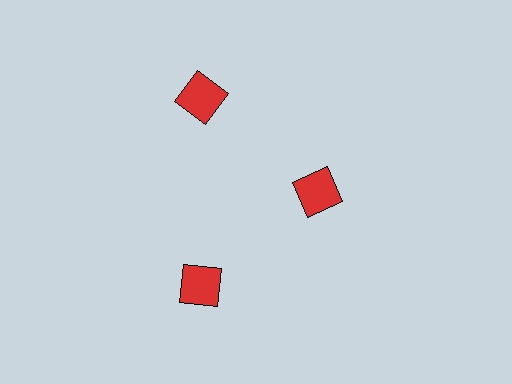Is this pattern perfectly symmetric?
No. The 3 red squares are arranged in a ring, but one element near the 3 o'clock position is pulled inward toward the center, breaking the 3-fold rotational symmetry.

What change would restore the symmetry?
The symmetry would be restored by moving it outward, back onto the ring so that all 3 squares sit at equal angles and equal distance from the center.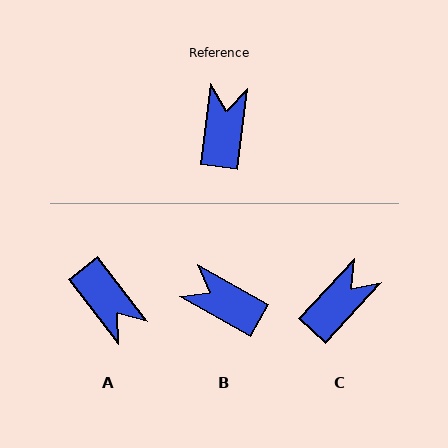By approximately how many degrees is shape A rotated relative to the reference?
Approximately 136 degrees clockwise.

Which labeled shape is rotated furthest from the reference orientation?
A, about 136 degrees away.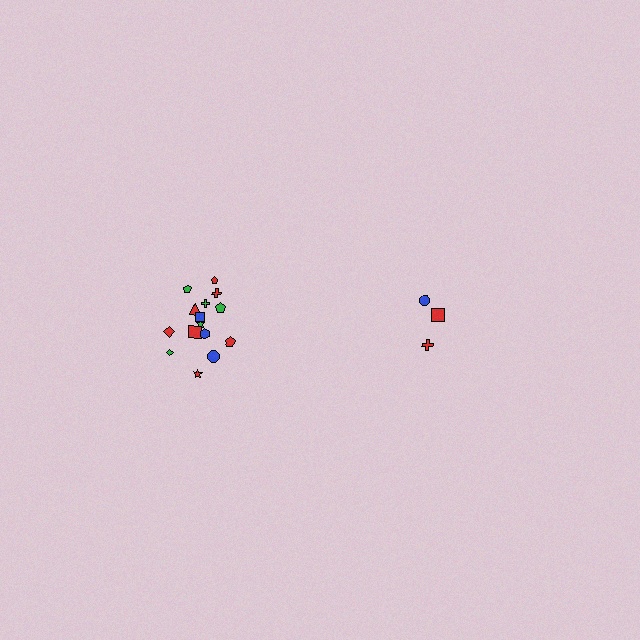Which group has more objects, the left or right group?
The left group.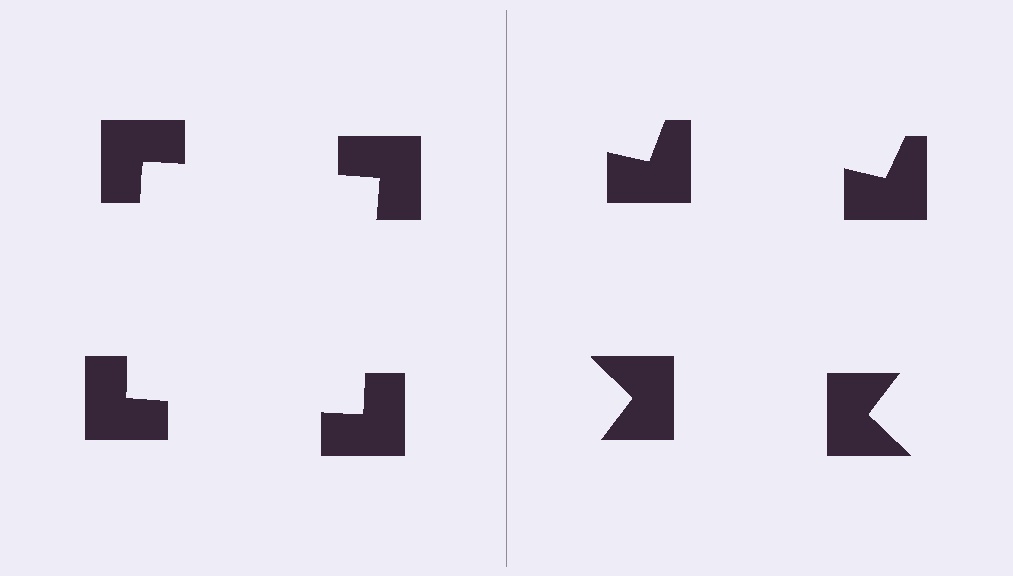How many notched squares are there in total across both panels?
8 — 4 on each side.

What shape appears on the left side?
An illusory square.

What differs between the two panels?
The notched squares are positioned identically on both sides; only the wedge orientations differ. On the left they align to a square; on the right they are misaligned.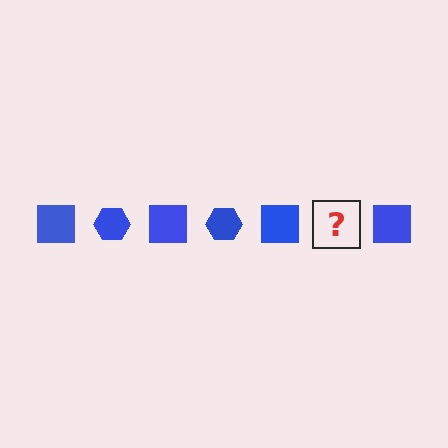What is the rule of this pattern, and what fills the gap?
The rule is that the pattern cycles through square, hexagon shapes in blue. The gap should be filled with a blue hexagon.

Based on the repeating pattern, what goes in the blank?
The blank should be a blue hexagon.